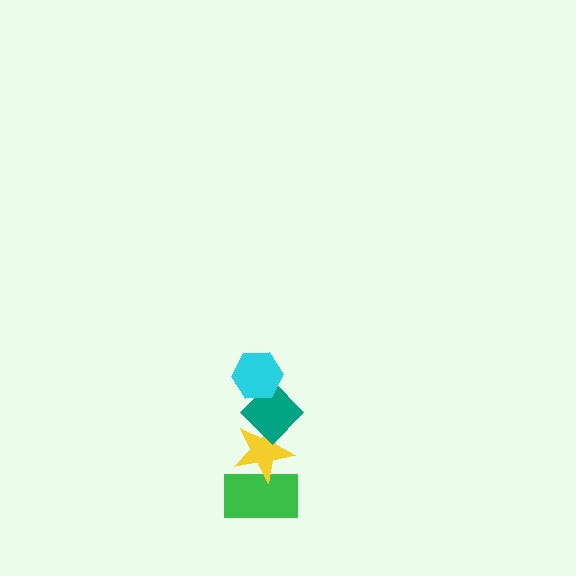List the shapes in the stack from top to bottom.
From top to bottom: the cyan hexagon, the teal diamond, the yellow star, the green rectangle.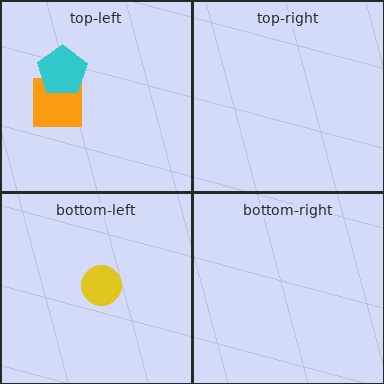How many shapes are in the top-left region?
2.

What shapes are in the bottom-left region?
The yellow circle.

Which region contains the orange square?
The top-left region.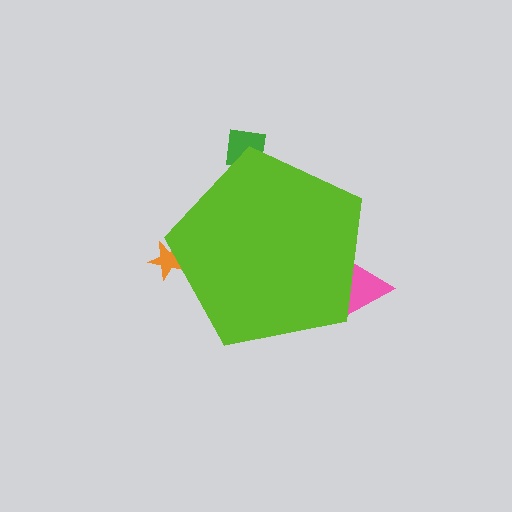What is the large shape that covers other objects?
A lime pentagon.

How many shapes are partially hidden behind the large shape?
3 shapes are partially hidden.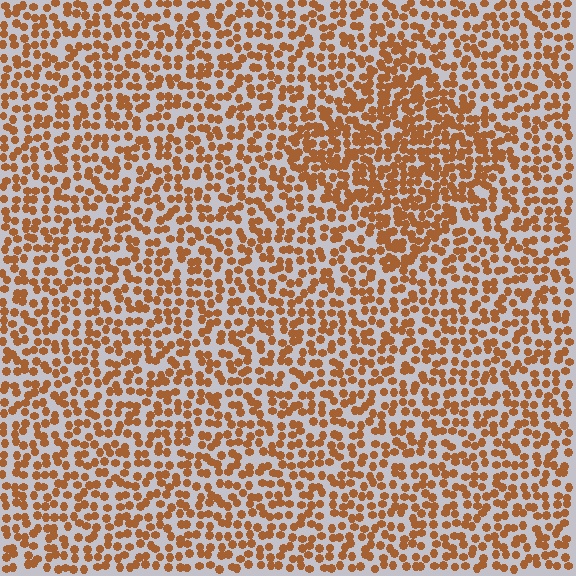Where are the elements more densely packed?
The elements are more densely packed inside the diamond boundary.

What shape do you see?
I see a diamond.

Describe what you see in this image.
The image contains small brown elements arranged at two different densities. A diamond-shaped region is visible where the elements are more densely packed than the surrounding area.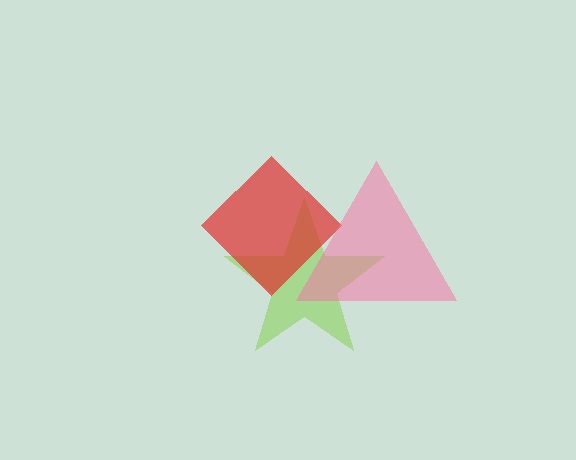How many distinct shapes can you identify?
There are 3 distinct shapes: a lime star, a red diamond, a pink triangle.